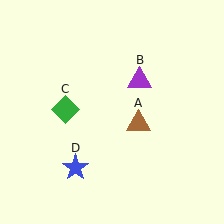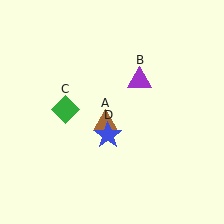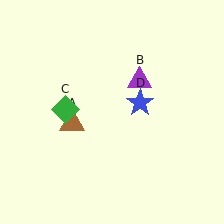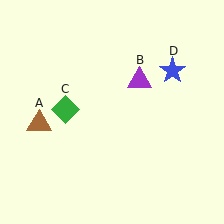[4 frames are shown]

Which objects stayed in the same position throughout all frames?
Purple triangle (object B) and green diamond (object C) remained stationary.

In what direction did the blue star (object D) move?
The blue star (object D) moved up and to the right.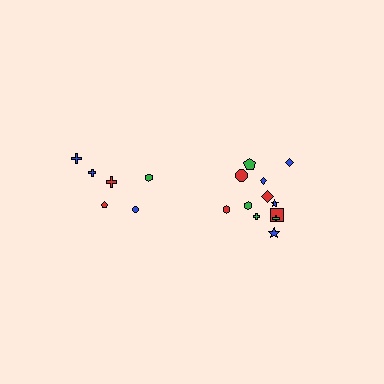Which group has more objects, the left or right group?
The right group.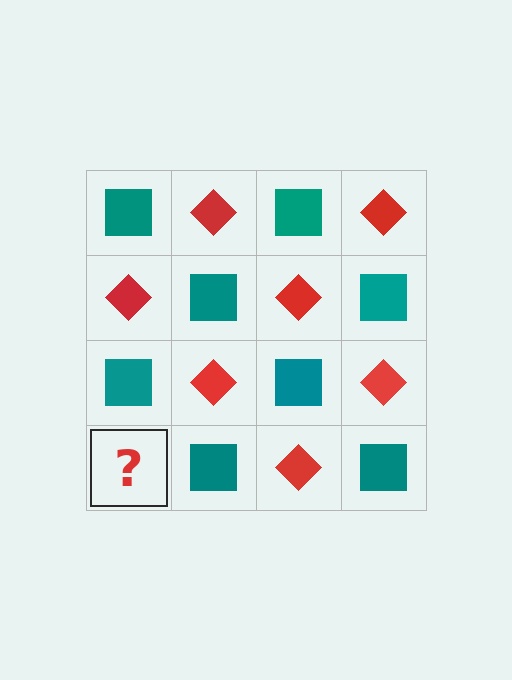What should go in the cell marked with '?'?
The missing cell should contain a red diamond.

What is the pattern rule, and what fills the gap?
The rule is that it alternates teal square and red diamond in a checkerboard pattern. The gap should be filled with a red diamond.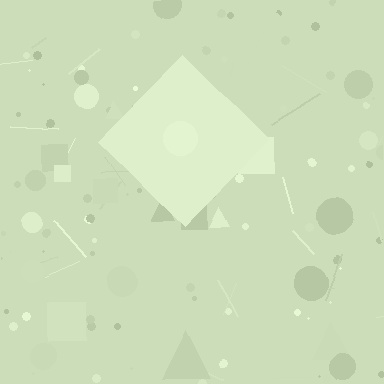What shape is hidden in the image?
A diamond is hidden in the image.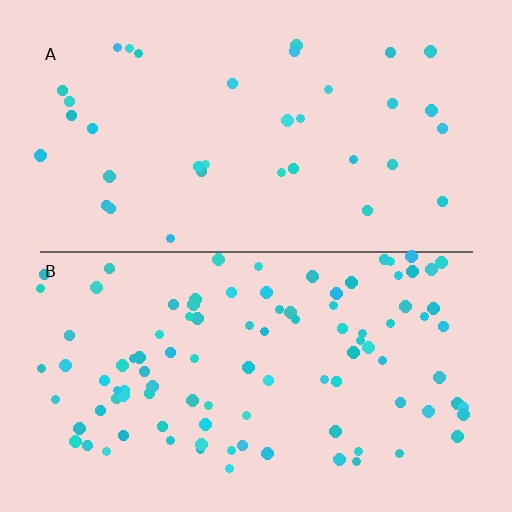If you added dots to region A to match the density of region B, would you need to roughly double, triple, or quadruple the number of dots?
Approximately triple.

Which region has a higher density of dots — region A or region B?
B (the bottom).